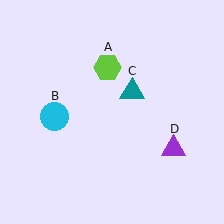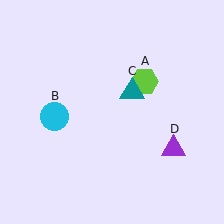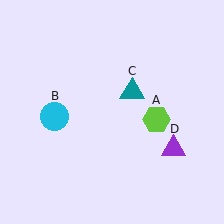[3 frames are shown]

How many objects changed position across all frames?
1 object changed position: lime hexagon (object A).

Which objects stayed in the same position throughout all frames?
Cyan circle (object B) and teal triangle (object C) and purple triangle (object D) remained stationary.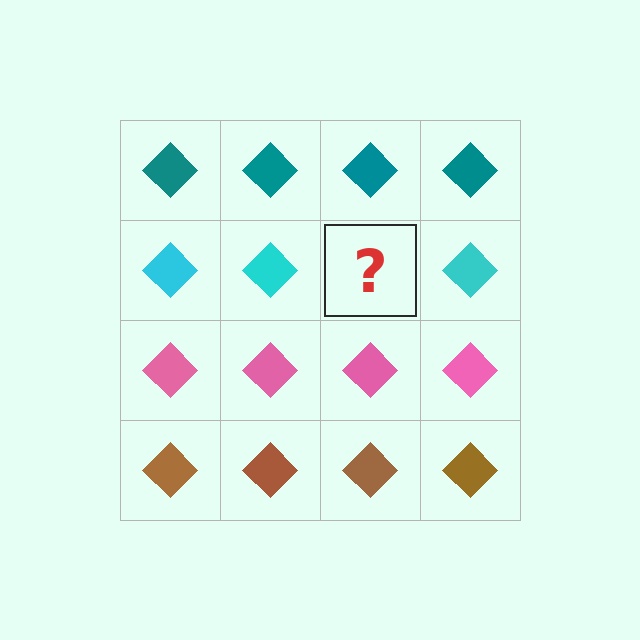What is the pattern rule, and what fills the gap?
The rule is that each row has a consistent color. The gap should be filled with a cyan diamond.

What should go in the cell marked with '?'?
The missing cell should contain a cyan diamond.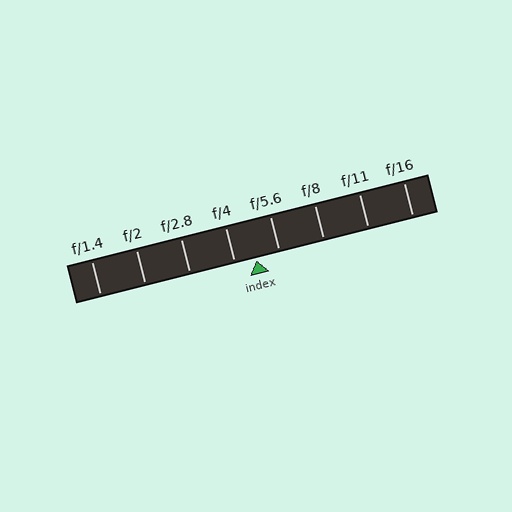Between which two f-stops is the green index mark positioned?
The index mark is between f/4 and f/5.6.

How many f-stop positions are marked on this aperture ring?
There are 8 f-stop positions marked.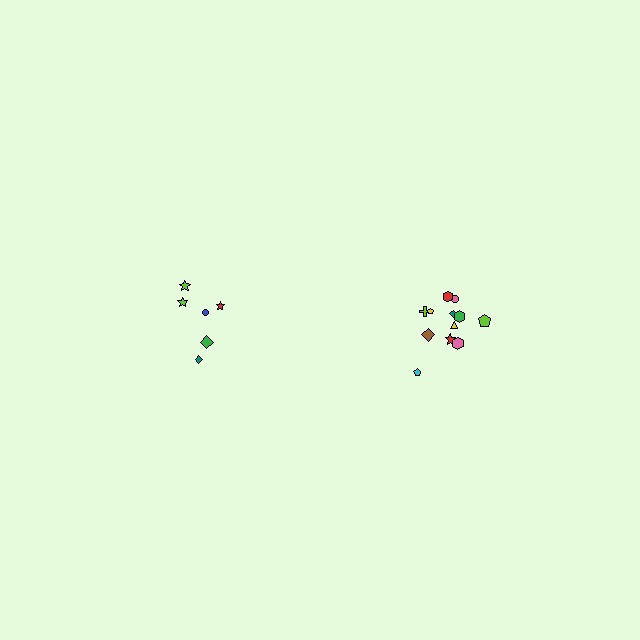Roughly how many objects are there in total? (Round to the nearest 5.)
Roughly 20 objects in total.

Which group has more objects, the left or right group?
The right group.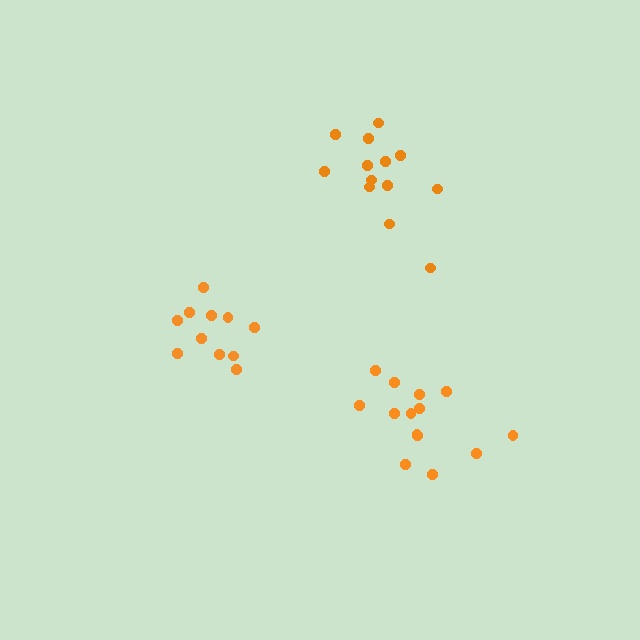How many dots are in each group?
Group 1: 13 dots, Group 2: 14 dots, Group 3: 11 dots (38 total).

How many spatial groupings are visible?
There are 3 spatial groupings.